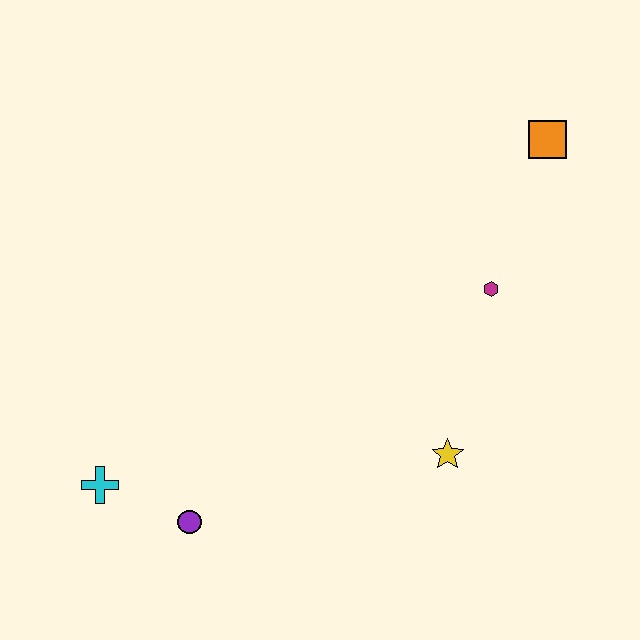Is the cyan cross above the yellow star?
No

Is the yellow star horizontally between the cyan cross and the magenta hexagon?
Yes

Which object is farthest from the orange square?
The cyan cross is farthest from the orange square.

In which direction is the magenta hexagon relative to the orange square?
The magenta hexagon is below the orange square.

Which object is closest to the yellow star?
The magenta hexagon is closest to the yellow star.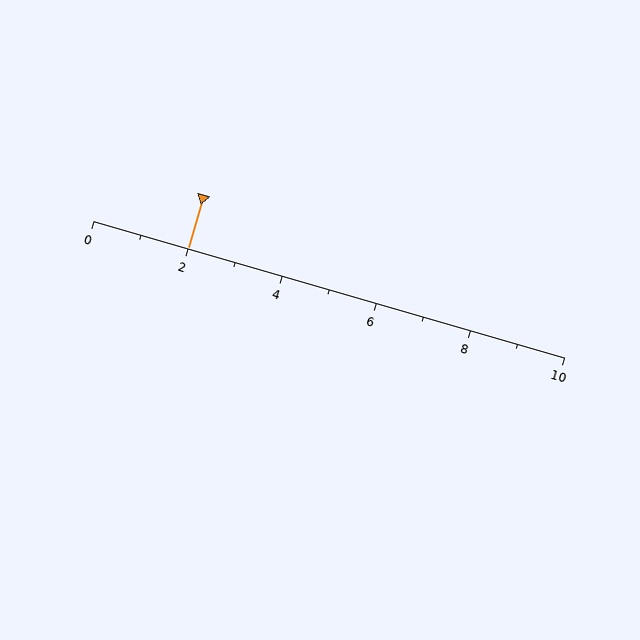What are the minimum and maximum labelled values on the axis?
The axis runs from 0 to 10.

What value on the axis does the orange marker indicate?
The marker indicates approximately 2.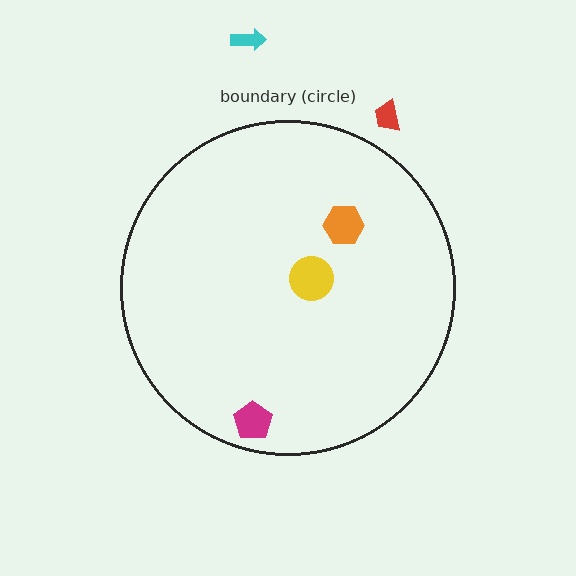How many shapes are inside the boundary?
3 inside, 2 outside.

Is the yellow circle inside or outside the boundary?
Inside.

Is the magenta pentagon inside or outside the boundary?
Inside.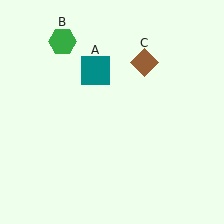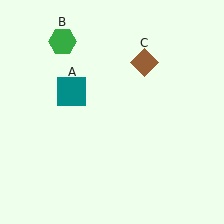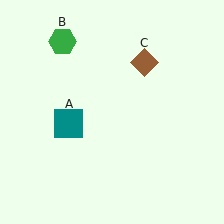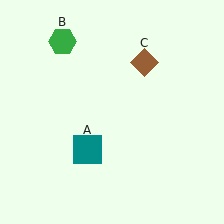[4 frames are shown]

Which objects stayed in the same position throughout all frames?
Green hexagon (object B) and brown diamond (object C) remained stationary.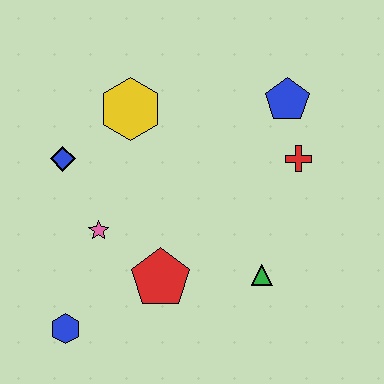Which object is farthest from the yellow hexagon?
The blue hexagon is farthest from the yellow hexagon.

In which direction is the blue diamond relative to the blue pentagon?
The blue diamond is to the left of the blue pentagon.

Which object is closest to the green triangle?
The red pentagon is closest to the green triangle.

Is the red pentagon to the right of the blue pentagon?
No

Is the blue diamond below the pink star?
No